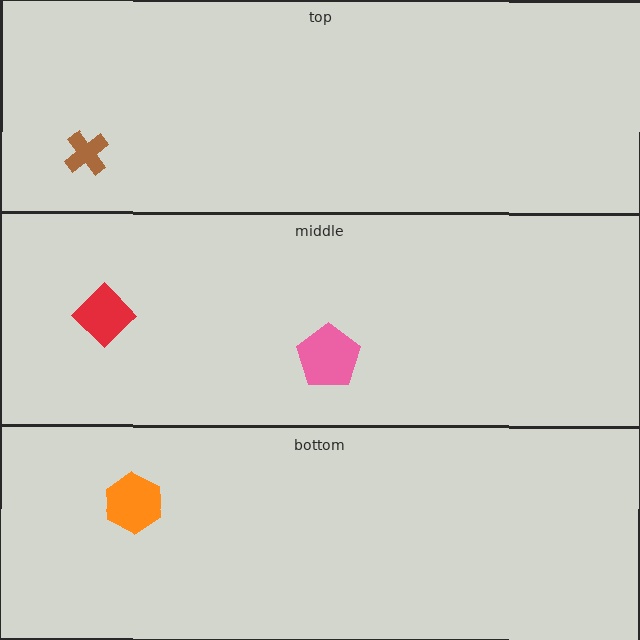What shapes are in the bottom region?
The orange hexagon.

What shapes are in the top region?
The brown cross.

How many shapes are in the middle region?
2.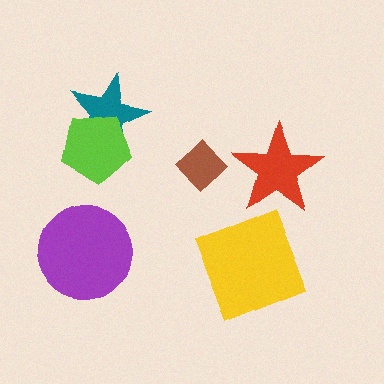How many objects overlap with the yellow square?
0 objects overlap with the yellow square.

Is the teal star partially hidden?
Yes, it is partially covered by another shape.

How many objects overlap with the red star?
0 objects overlap with the red star.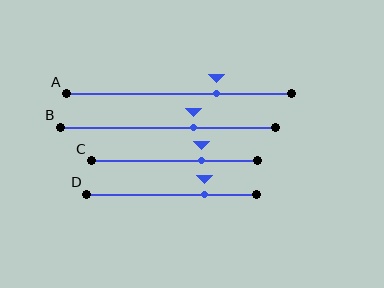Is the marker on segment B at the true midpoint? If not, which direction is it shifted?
No, the marker on segment B is shifted to the right by about 12% of the segment length.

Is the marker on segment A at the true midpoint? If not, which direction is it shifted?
No, the marker on segment A is shifted to the right by about 17% of the segment length.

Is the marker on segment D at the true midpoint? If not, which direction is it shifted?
No, the marker on segment D is shifted to the right by about 19% of the segment length.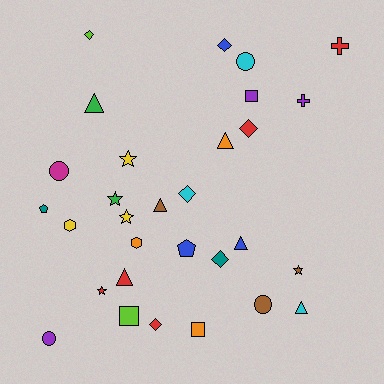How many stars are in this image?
There are 5 stars.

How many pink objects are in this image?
There are no pink objects.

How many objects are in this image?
There are 30 objects.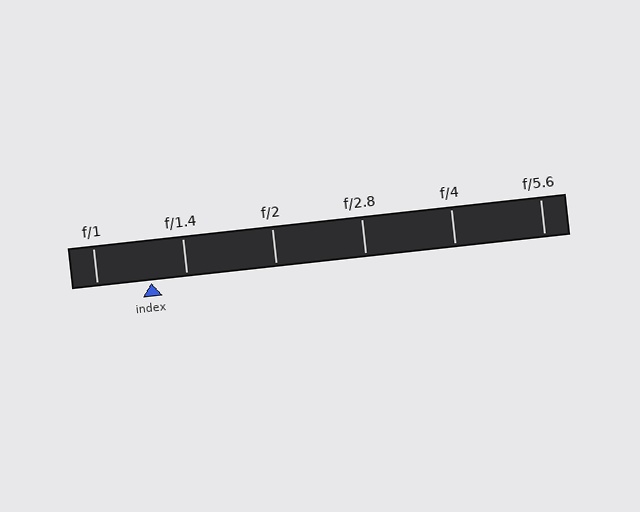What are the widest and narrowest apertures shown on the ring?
The widest aperture shown is f/1 and the narrowest is f/5.6.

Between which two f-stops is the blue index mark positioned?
The index mark is between f/1 and f/1.4.